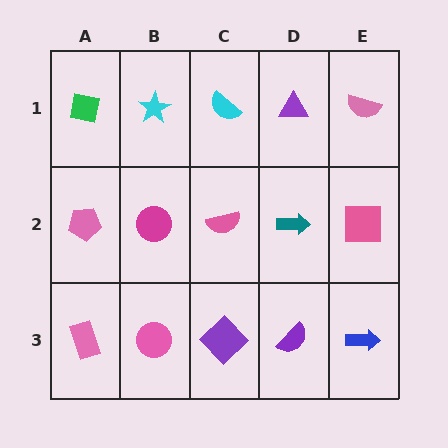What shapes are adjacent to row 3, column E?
A pink square (row 2, column E), a purple semicircle (row 3, column D).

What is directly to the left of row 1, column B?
A green square.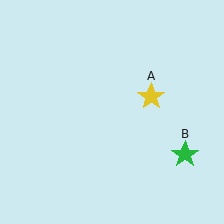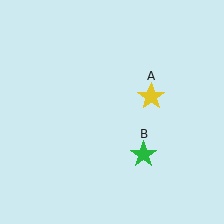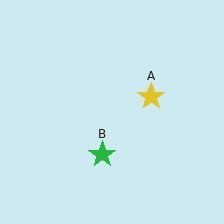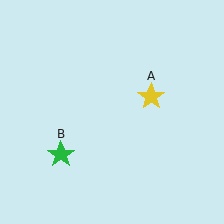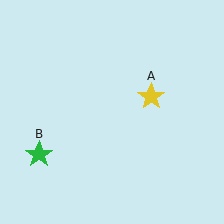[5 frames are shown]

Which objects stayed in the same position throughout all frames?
Yellow star (object A) remained stationary.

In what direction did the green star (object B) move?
The green star (object B) moved left.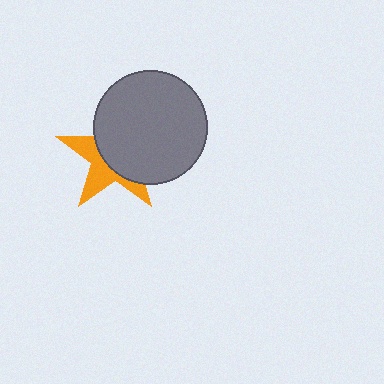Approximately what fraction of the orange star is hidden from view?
Roughly 59% of the orange star is hidden behind the gray circle.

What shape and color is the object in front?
The object in front is a gray circle.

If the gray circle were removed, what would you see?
You would see the complete orange star.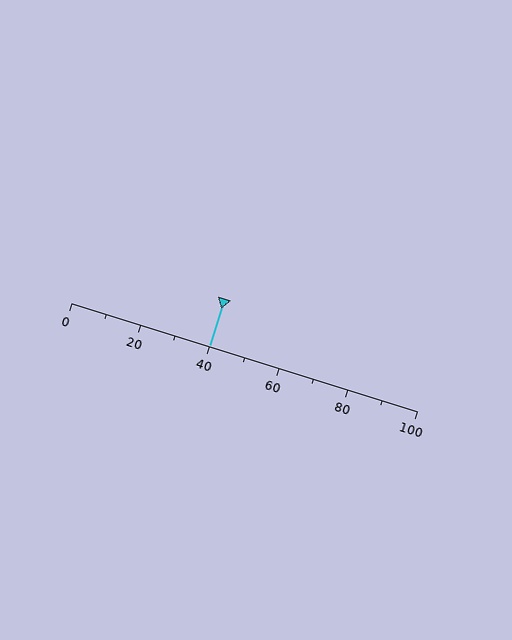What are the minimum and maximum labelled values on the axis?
The axis runs from 0 to 100.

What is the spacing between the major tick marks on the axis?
The major ticks are spaced 20 apart.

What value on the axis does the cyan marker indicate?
The marker indicates approximately 40.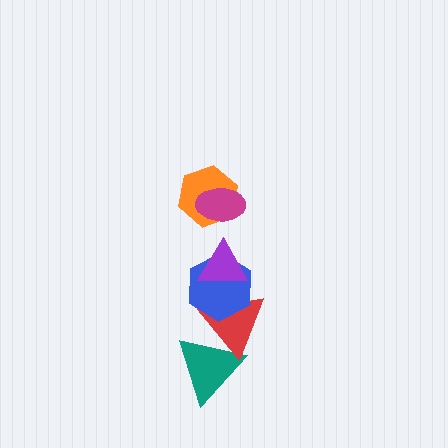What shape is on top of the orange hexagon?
The magenta ellipse is on top of the orange hexagon.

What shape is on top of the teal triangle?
The red triangle is on top of the teal triangle.